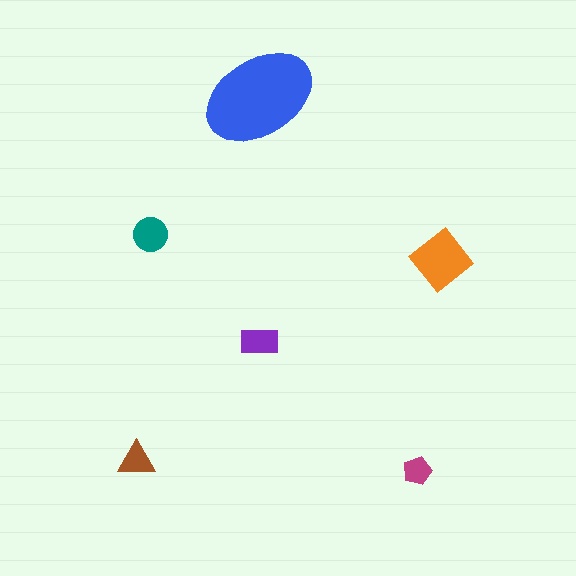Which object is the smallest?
The magenta pentagon.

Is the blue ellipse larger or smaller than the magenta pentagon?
Larger.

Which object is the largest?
The blue ellipse.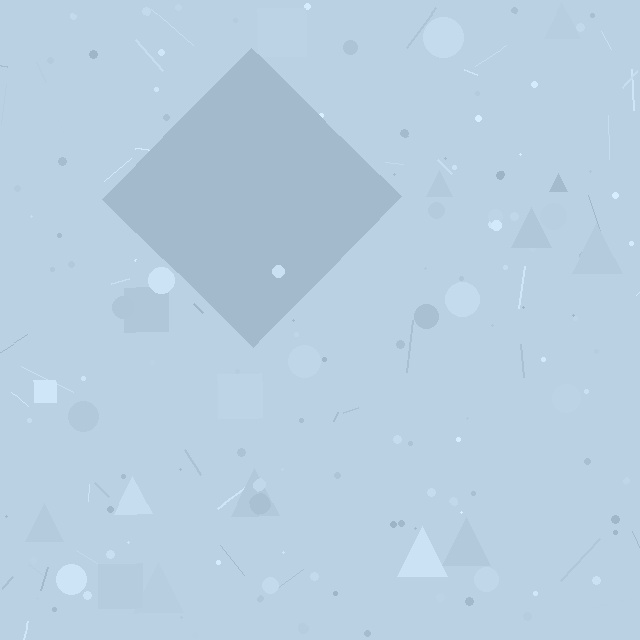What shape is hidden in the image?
A diamond is hidden in the image.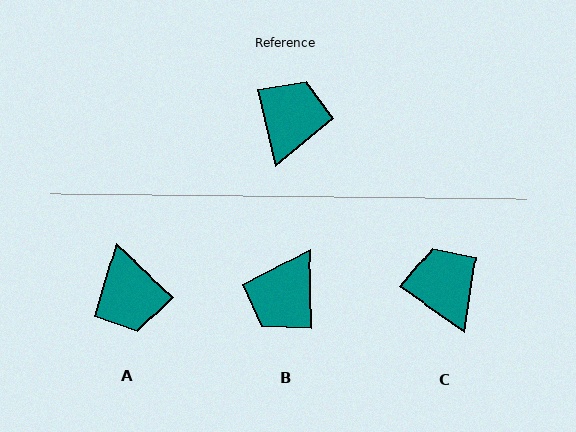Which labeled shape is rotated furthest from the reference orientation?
B, about 168 degrees away.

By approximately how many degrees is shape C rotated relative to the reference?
Approximately 42 degrees counter-clockwise.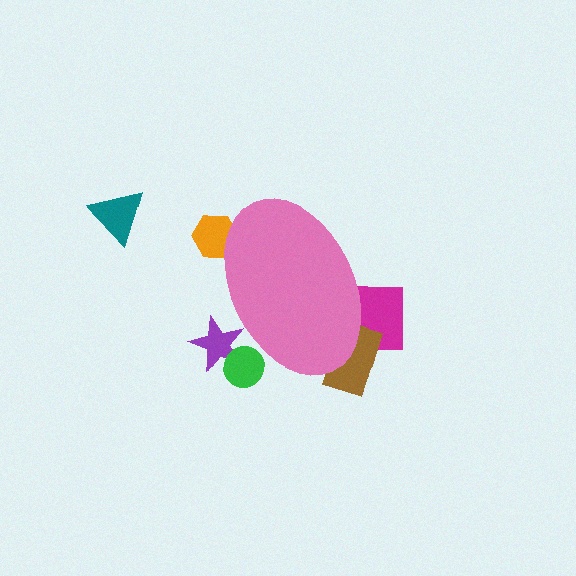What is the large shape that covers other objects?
A pink ellipse.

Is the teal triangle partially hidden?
No, the teal triangle is fully visible.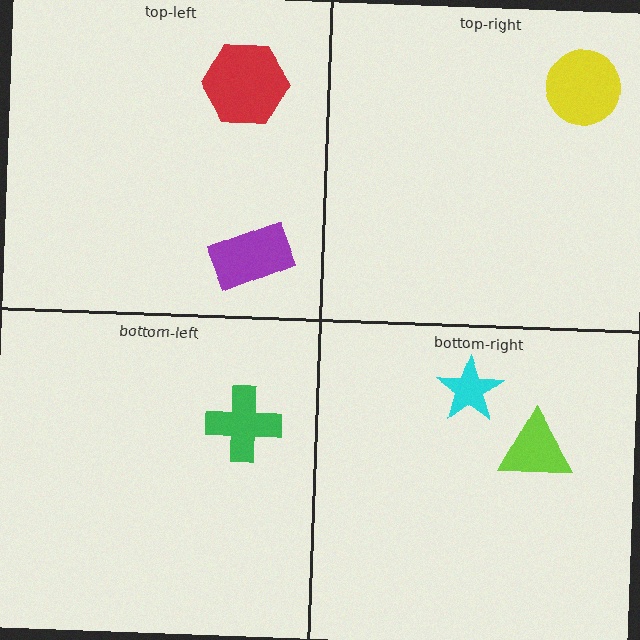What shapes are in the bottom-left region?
The green cross.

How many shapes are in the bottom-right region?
2.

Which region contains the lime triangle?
The bottom-right region.